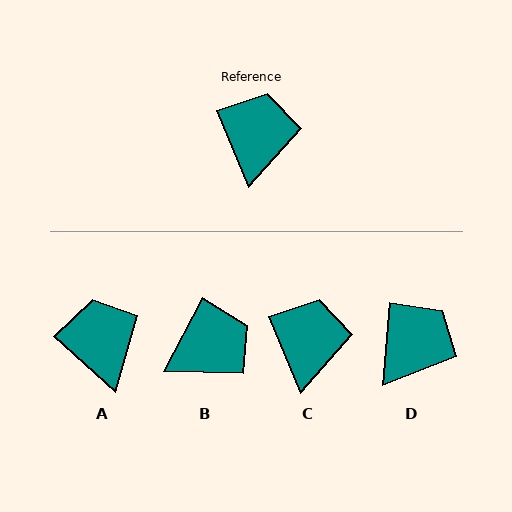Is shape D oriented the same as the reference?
No, it is off by about 27 degrees.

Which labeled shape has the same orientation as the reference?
C.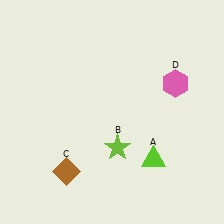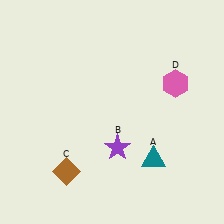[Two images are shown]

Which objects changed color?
A changed from lime to teal. B changed from lime to purple.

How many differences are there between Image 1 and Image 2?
There are 2 differences between the two images.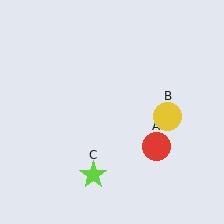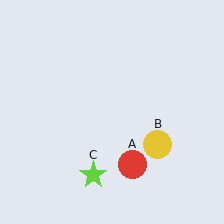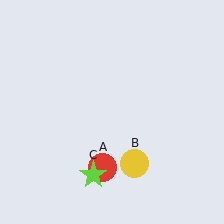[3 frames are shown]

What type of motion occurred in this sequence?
The red circle (object A), yellow circle (object B) rotated clockwise around the center of the scene.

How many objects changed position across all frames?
2 objects changed position: red circle (object A), yellow circle (object B).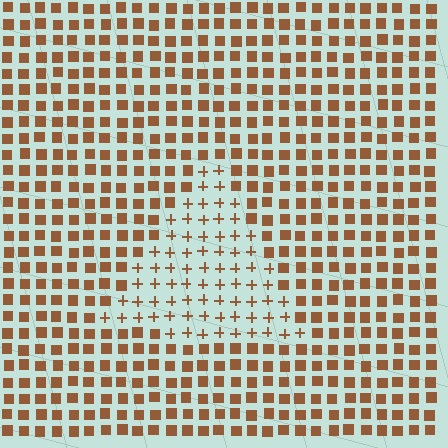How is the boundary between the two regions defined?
The boundary is defined by a change in element shape: plus signs inside vs. squares outside. All elements share the same color and spacing.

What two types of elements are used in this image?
The image uses plus signs inside the triangle region and squares outside it.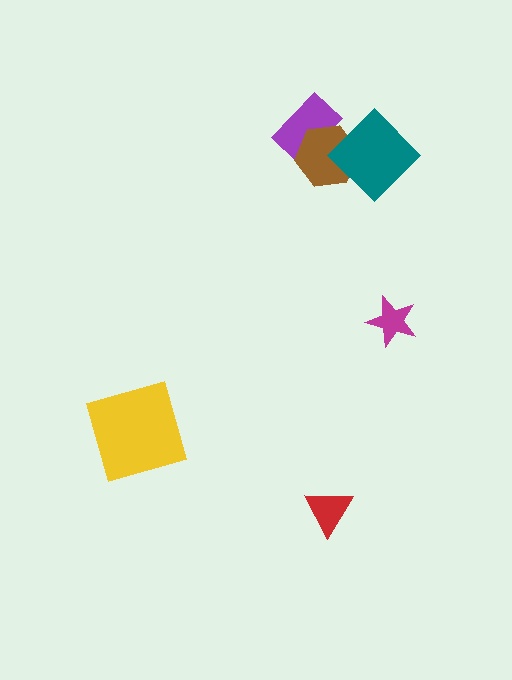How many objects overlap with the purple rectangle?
1 object overlaps with the purple rectangle.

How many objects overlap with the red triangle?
0 objects overlap with the red triangle.